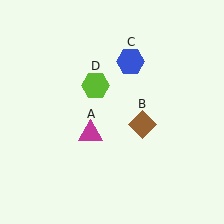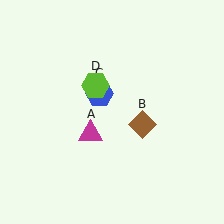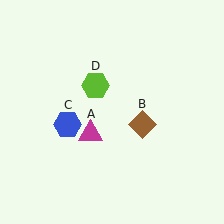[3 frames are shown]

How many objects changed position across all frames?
1 object changed position: blue hexagon (object C).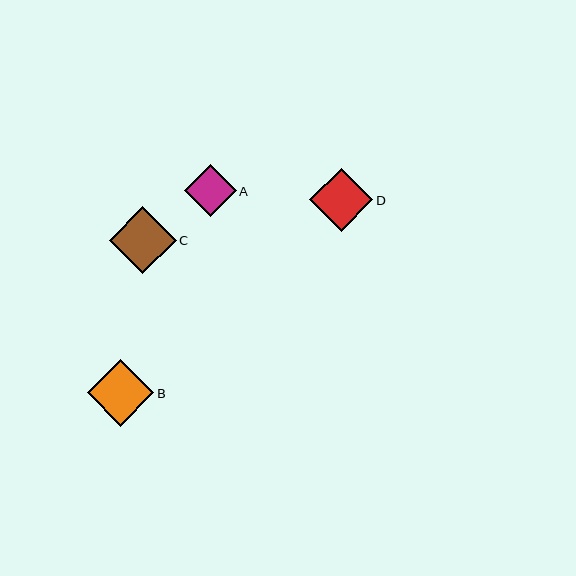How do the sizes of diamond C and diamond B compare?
Diamond C and diamond B are approximately the same size.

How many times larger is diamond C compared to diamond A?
Diamond C is approximately 1.3 times the size of diamond A.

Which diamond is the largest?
Diamond C is the largest with a size of approximately 67 pixels.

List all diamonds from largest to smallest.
From largest to smallest: C, B, D, A.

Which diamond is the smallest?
Diamond A is the smallest with a size of approximately 52 pixels.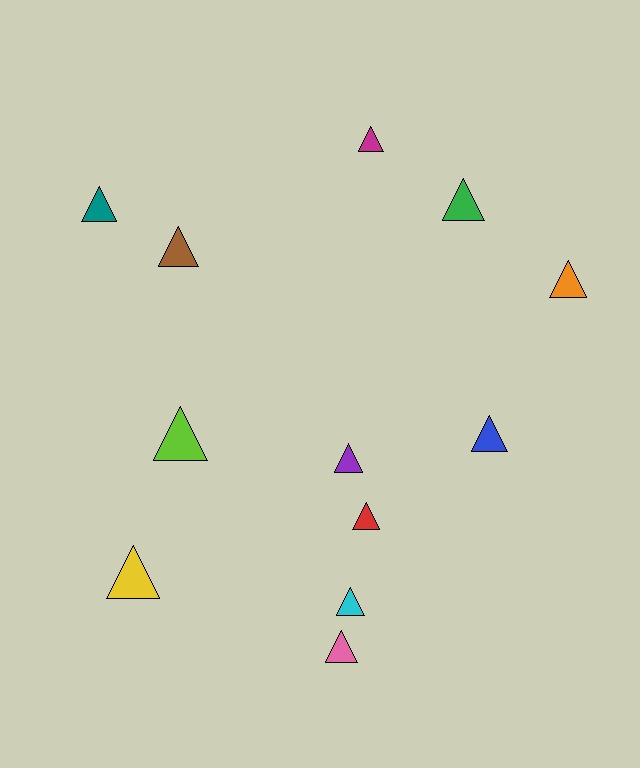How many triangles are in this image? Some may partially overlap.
There are 12 triangles.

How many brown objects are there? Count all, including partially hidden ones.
There is 1 brown object.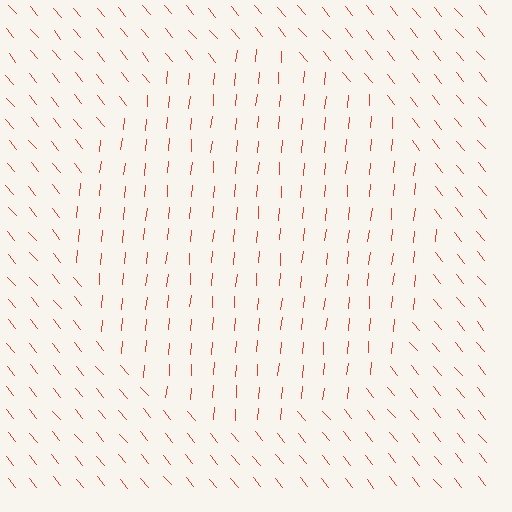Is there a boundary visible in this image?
Yes, there is a texture boundary formed by a change in line orientation.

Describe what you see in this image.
The image is filled with small red line segments. A circle region in the image has lines oriented differently from the surrounding lines, creating a visible texture boundary.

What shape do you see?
I see a circle.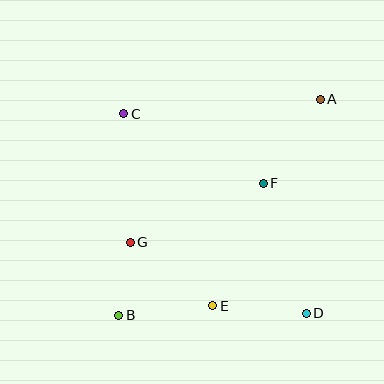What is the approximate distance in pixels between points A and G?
The distance between A and G is approximately 238 pixels.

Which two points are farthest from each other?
Points A and B are farthest from each other.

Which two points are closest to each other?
Points B and G are closest to each other.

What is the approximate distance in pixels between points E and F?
The distance between E and F is approximately 132 pixels.